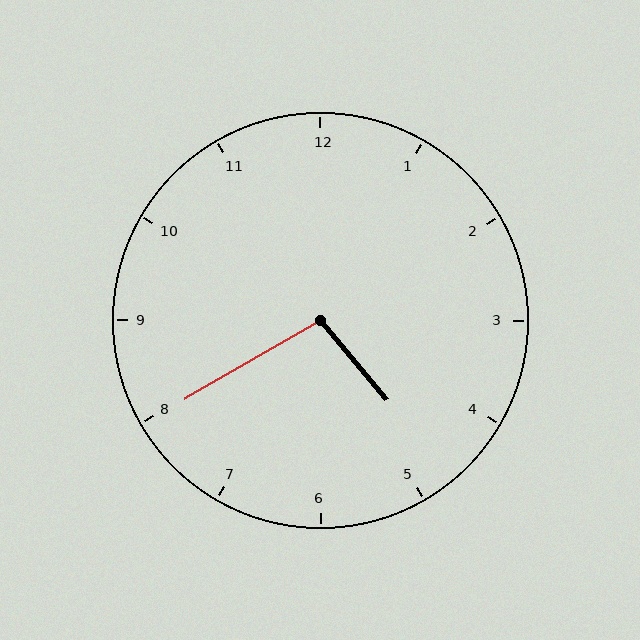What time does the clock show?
4:40.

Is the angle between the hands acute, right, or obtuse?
It is obtuse.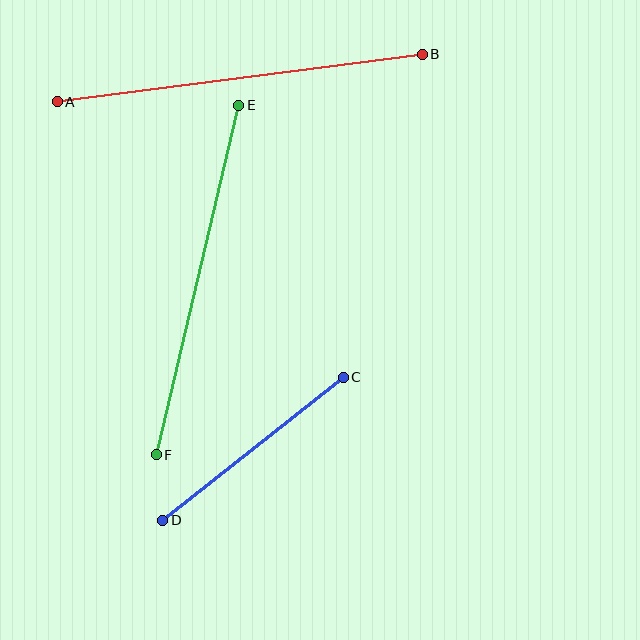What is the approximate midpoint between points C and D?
The midpoint is at approximately (253, 449) pixels.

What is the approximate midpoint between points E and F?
The midpoint is at approximately (198, 280) pixels.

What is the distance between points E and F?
The distance is approximately 359 pixels.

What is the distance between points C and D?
The distance is approximately 231 pixels.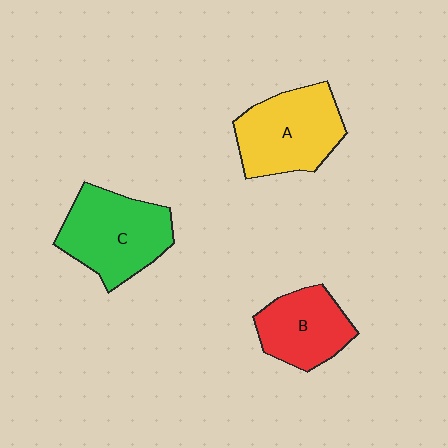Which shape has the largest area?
Shape C (green).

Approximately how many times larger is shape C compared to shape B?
Approximately 1.4 times.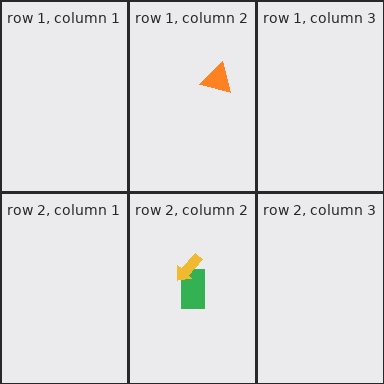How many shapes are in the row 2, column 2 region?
2.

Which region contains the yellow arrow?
The row 2, column 2 region.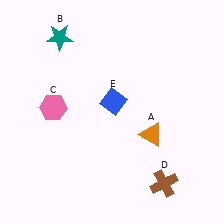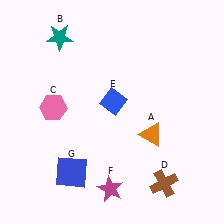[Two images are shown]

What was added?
A magenta star (F), a blue square (G) were added in Image 2.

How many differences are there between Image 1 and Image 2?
There are 2 differences between the two images.